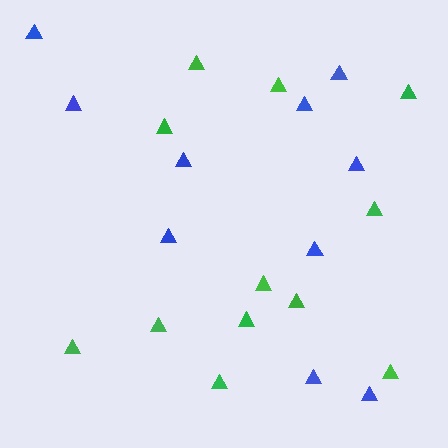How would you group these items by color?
There are 2 groups: one group of green triangles (12) and one group of blue triangles (10).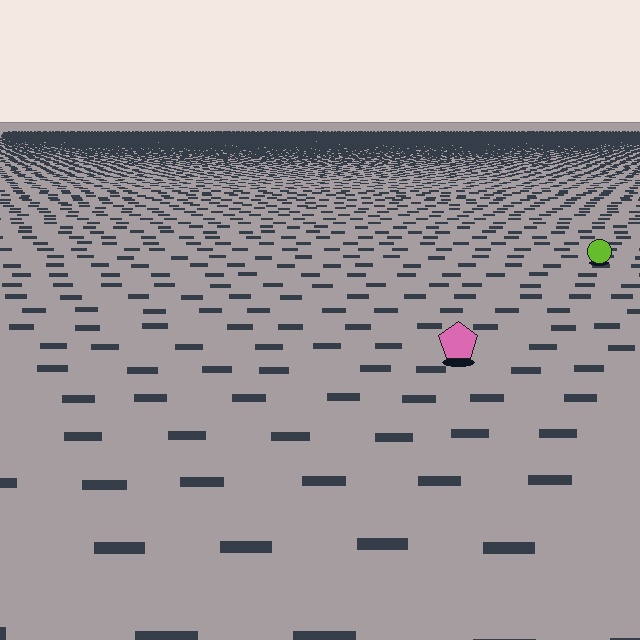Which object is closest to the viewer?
The pink pentagon is closest. The texture marks near it are larger and more spread out.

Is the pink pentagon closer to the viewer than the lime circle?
Yes. The pink pentagon is closer — you can tell from the texture gradient: the ground texture is coarser near it.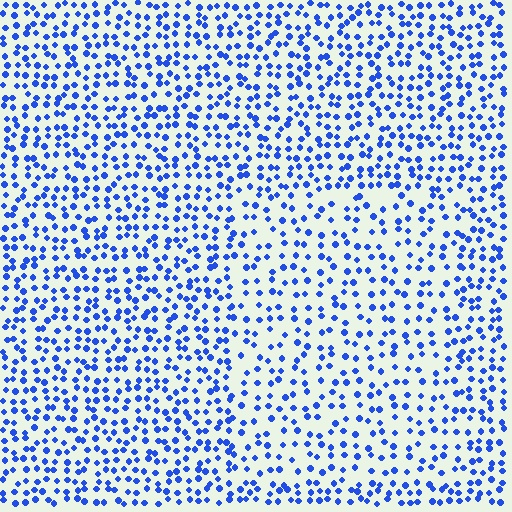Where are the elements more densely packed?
The elements are more densely packed outside the rectangle boundary.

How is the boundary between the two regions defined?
The boundary is defined by a change in element density (approximately 1.5x ratio). All elements are the same color, size, and shape.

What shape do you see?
I see a rectangle.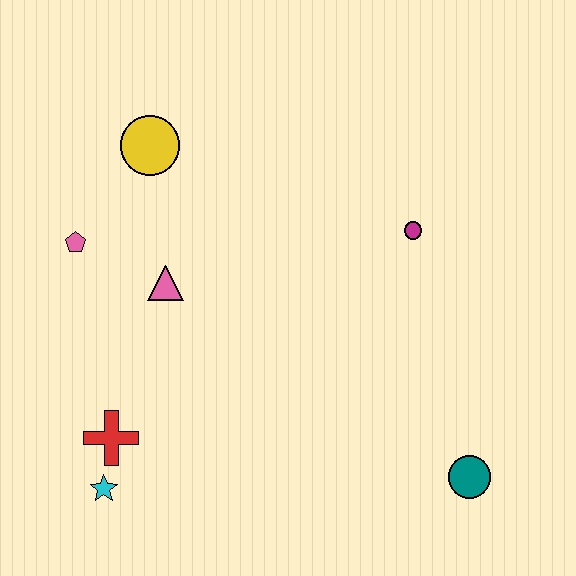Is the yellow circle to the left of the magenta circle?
Yes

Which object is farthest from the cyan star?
The magenta circle is farthest from the cyan star.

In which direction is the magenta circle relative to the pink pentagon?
The magenta circle is to the right of the pink pentagon.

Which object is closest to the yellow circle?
The pink pentagon is closest to the yellow circle.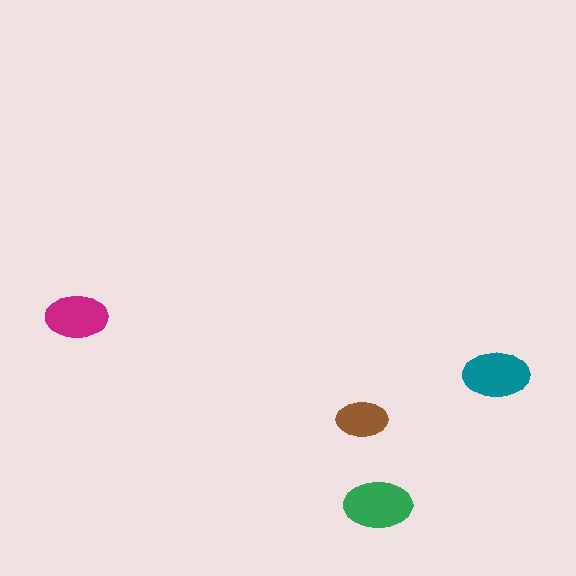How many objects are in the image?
There are 4 objects in the image.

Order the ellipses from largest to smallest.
the green one, the teal one, the magenta one, the brown one.